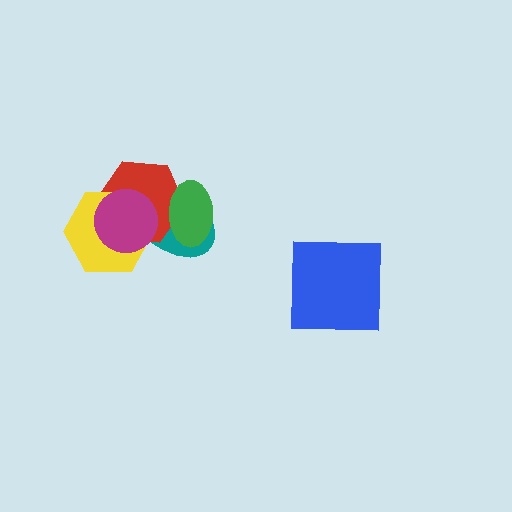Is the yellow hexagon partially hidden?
Yes, it is partially covered by another shape.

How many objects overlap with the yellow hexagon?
3 objects overlap with the yellow hexagon.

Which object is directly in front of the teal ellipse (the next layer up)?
The red hexagon is directly in front of the teal ellipse.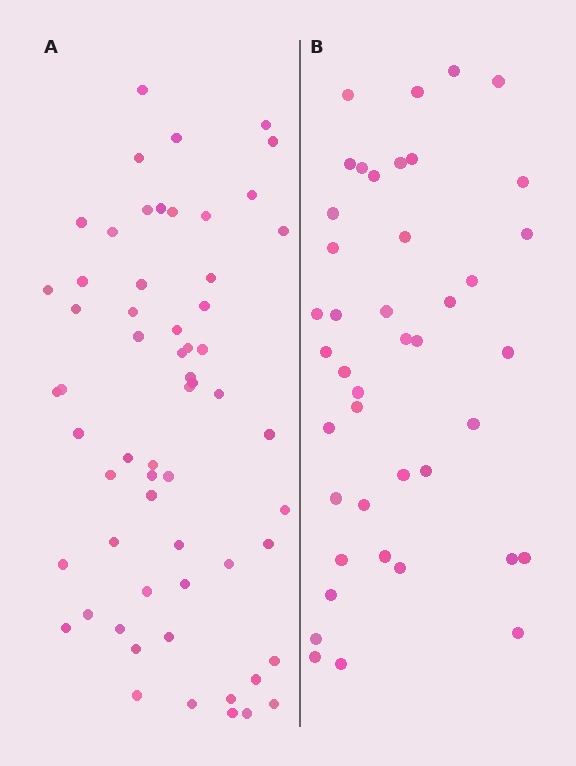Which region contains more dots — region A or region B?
Region A (the left region) has more dots.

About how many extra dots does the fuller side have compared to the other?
Region A has approximately 20 more dots than region B.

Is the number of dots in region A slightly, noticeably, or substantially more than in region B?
Region A has noticeably more, but not dramatically so. The ratio is roughly 1.4 to 1.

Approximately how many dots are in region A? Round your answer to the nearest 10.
About 60 dots.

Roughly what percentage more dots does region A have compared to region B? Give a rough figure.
About 45% more.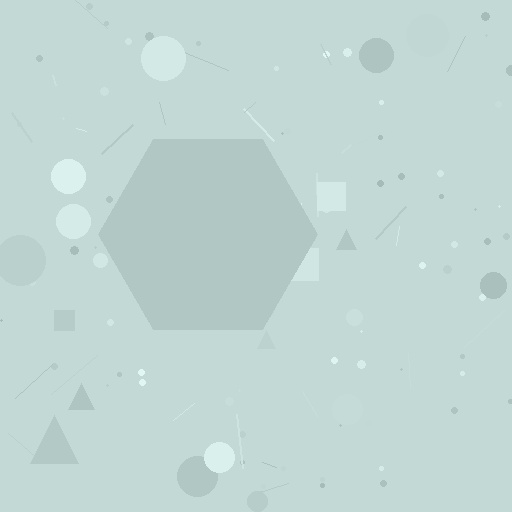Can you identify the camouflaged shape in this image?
The camouflaged shape is a hexagon.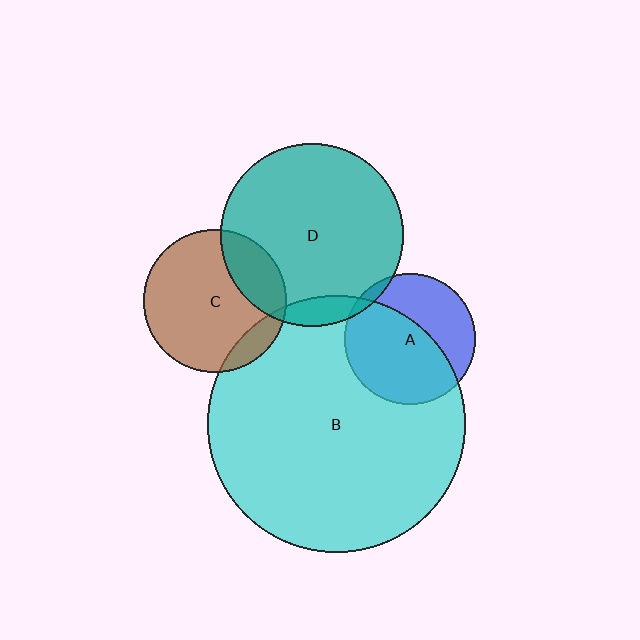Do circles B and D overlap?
Yes.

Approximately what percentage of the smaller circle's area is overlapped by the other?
Approximately 10%.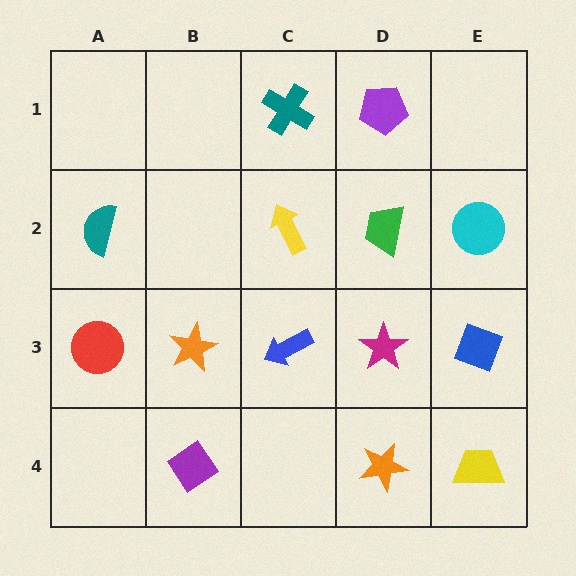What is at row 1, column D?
A purple pentagon.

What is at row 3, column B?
An orange star.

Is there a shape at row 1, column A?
No, that cell is empty.